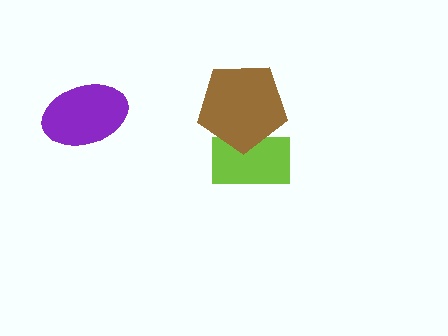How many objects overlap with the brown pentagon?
1 object overlaps with the brown pentagon.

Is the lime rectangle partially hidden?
Yes, it is partially covered by another shape.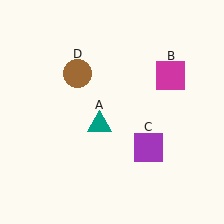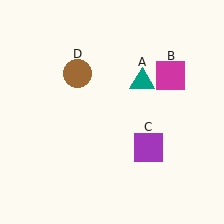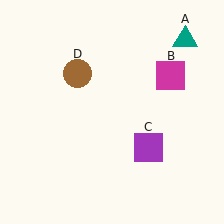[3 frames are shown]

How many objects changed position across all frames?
1 object changed position: teal triangle (object A).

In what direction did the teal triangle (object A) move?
The teal triangle (object A) moved up and to the right.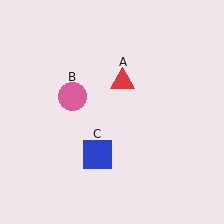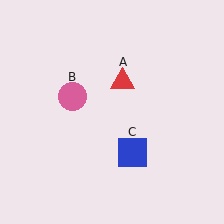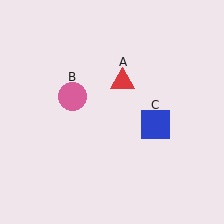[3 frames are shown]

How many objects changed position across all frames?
1 object changed position: blue square (object C).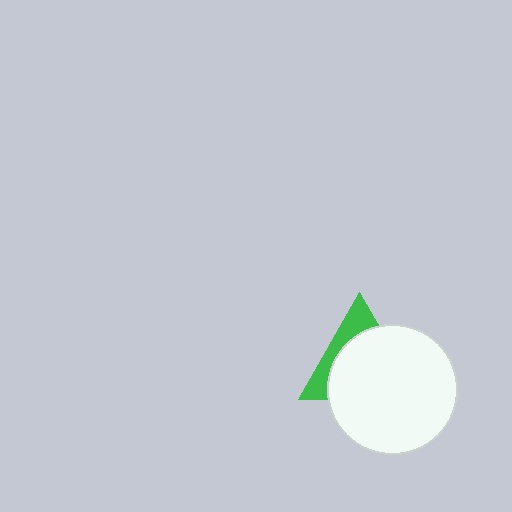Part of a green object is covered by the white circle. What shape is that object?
It is a triangle.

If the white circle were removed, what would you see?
You would see the complete green triangle.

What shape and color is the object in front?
The object in front is a white circle.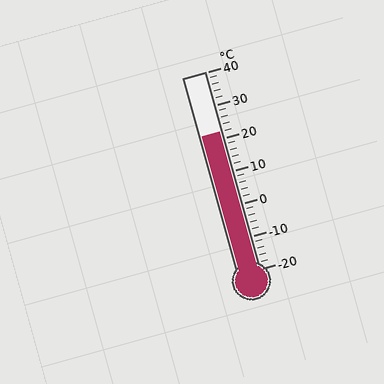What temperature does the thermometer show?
The thermometer shows approximately 22°C.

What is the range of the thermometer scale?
The thermometer scale ranges from -20°C to 40°C.